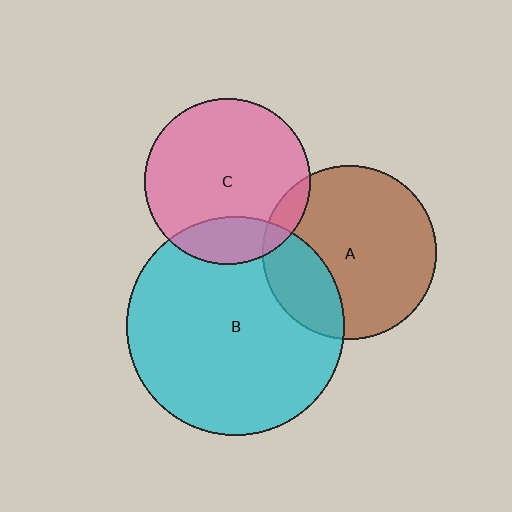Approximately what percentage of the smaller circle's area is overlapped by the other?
Approximately 25%.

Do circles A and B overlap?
Yes.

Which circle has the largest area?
Circle B (cyan).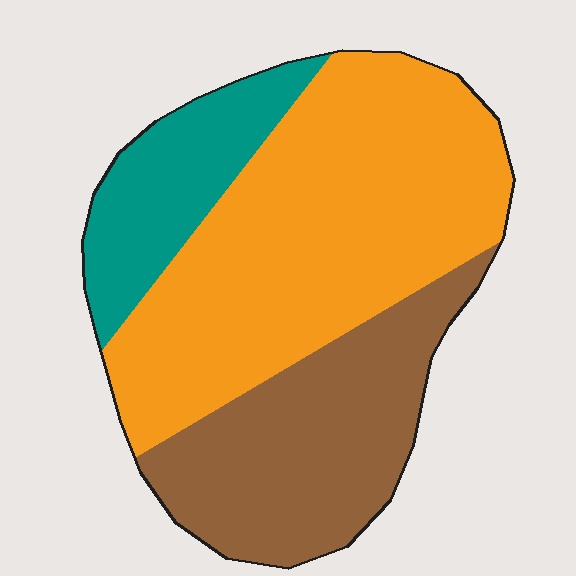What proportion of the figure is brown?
Brown takes up about one third (1/3) of the figure.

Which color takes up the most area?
Orange, at roughly 55%.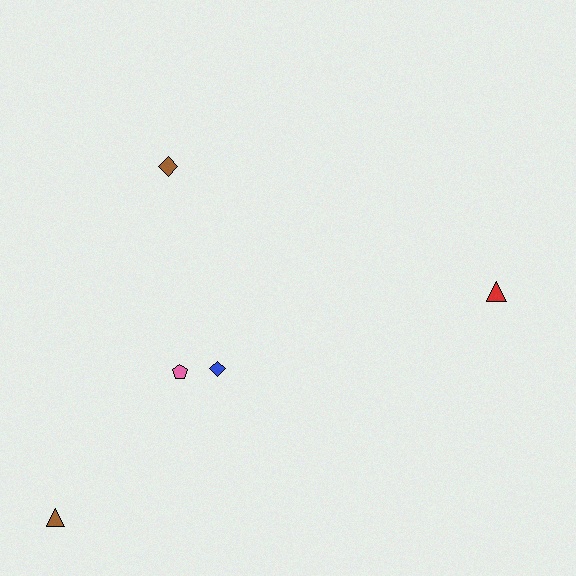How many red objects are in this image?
There is 1 red object.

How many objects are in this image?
There are 5 objects.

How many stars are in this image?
There are no stars.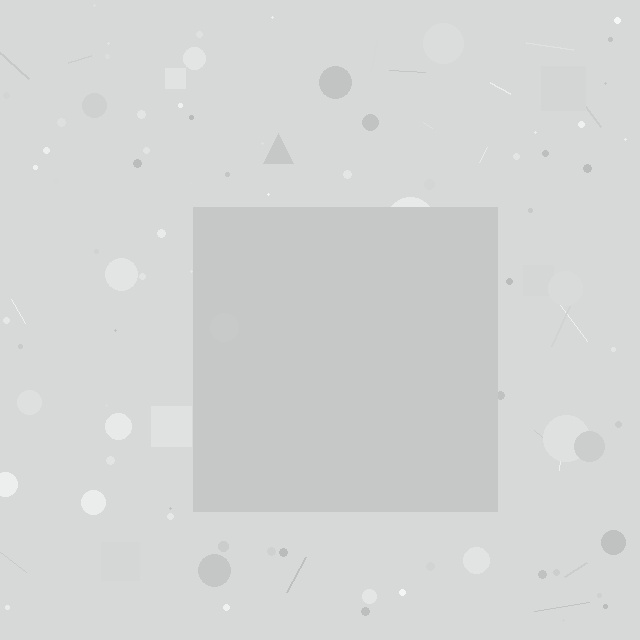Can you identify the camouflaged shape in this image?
The camouflaged shape is a square.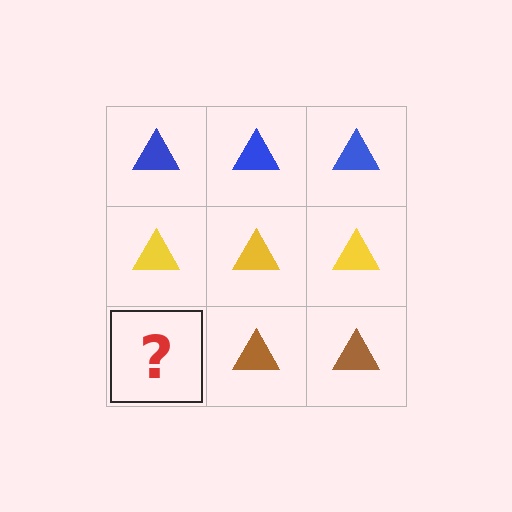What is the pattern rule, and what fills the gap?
The rule is that each row has a consistent color. The gap should be filled with a brown triangle.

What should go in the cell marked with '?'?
The missing cell should contain a brown triangle.